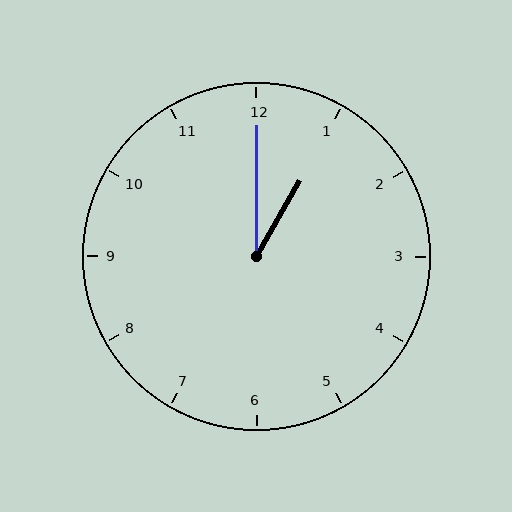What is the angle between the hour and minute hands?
Approximately 30 degrees.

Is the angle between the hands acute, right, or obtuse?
It is acute.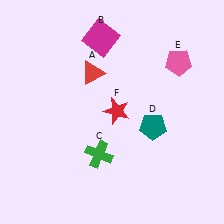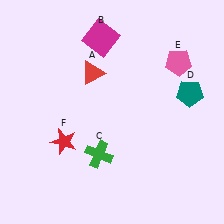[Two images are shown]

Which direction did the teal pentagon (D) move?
The teal pentagon (D) moved right.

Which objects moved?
The objects that moved are: the teal pentagon (D), the red star (F).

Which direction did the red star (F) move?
The red star (F) moved left.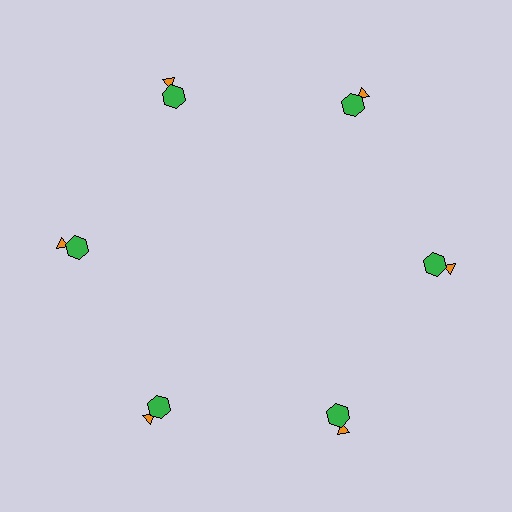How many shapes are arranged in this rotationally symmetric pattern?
There are 12 shapes, arranged in 6 groups of 2.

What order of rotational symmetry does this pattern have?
This pattern has 6-fold rotational symmetry.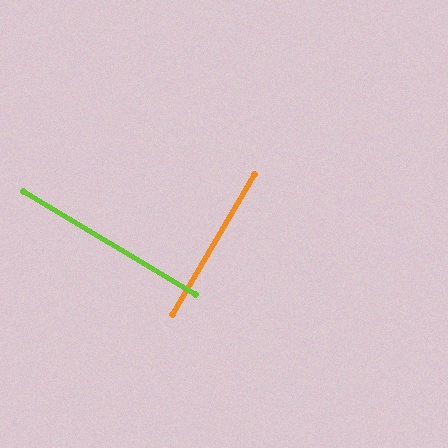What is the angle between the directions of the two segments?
Approximately 89 degrees.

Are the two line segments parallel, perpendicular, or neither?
Perpendicular — they meet at approximately 89°.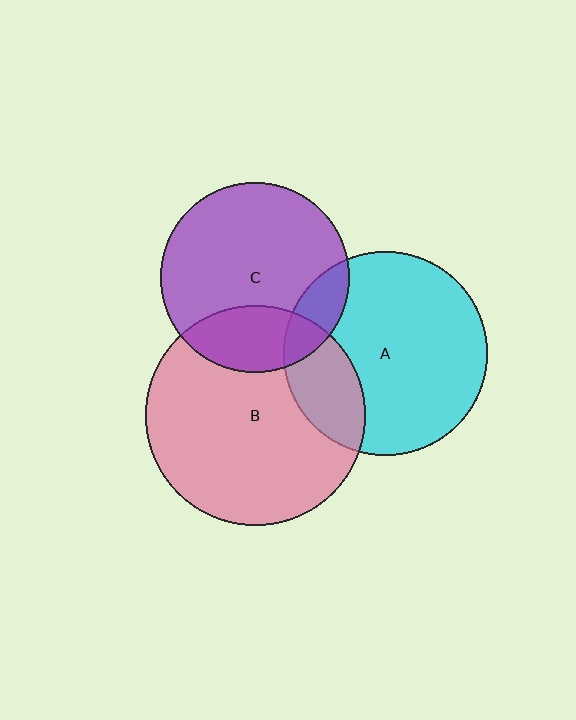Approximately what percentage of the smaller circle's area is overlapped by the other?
Approximately 25%.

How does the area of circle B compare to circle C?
Approximately 1.3 times.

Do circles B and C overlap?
Yes.